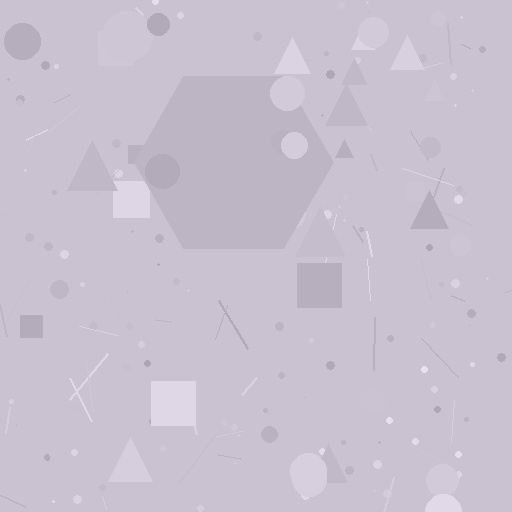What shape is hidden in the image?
A hexagon is hidden in the image.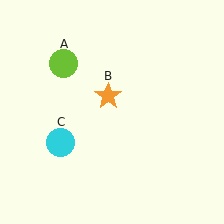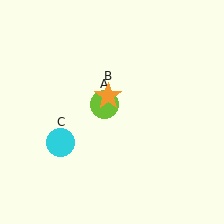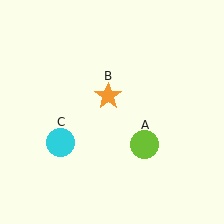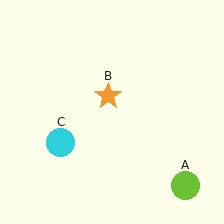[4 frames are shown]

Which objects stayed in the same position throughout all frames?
Orange star (object B) and cyan circle (object C) remained stationary.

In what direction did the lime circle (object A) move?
The lime circle (object A) moved down and to the right.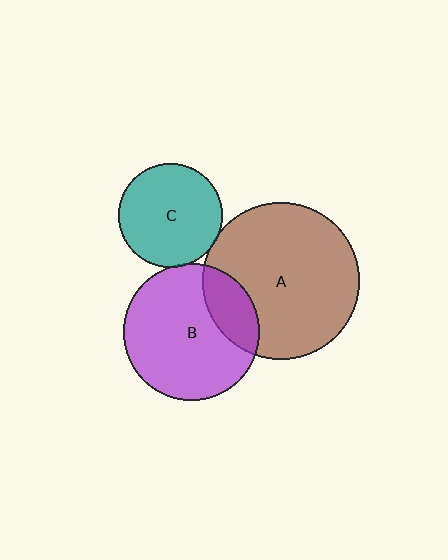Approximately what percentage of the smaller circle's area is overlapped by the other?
Approximately 5%.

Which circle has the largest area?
Circle A (brown).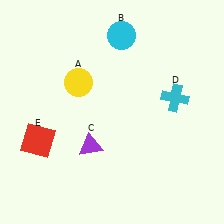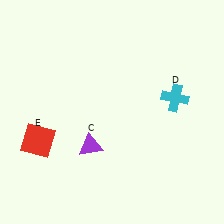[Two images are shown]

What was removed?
The cyan circle (B), the yellow circle (A) were removed in Image 2.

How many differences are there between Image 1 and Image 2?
There are 2 differences between the two images.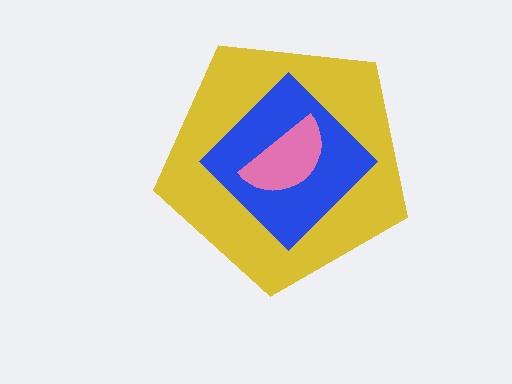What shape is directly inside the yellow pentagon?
The blue diamond.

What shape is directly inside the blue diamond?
The pink semicircle.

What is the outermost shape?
The yellow pentagon.